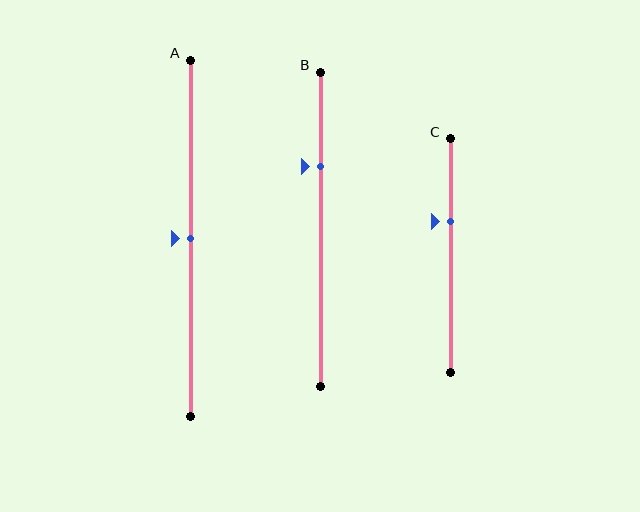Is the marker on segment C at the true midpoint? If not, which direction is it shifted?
No, the marker on segment C is shifted upward by about 15% of the segment length.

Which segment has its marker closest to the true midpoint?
Segment A has its marker closest to the true midpoint.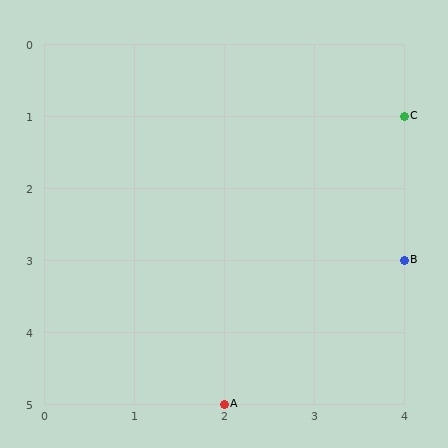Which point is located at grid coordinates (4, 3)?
Point B is at (4, 3).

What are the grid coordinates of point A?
Point A is at grid coordinates (2, 5).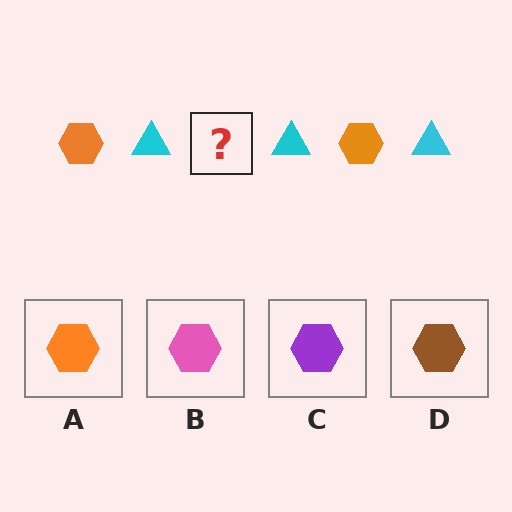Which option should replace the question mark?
Option A.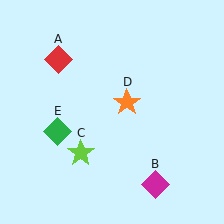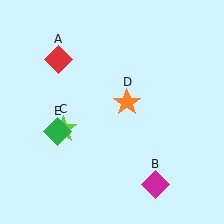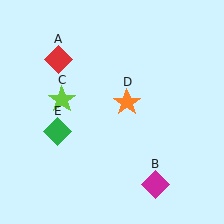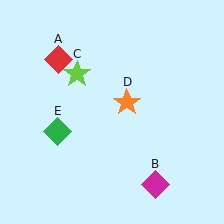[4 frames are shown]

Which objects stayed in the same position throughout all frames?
Red diamond (object A) and magenta diamond (object B) and orange star (object D) and green diamond (object E) remained stationary.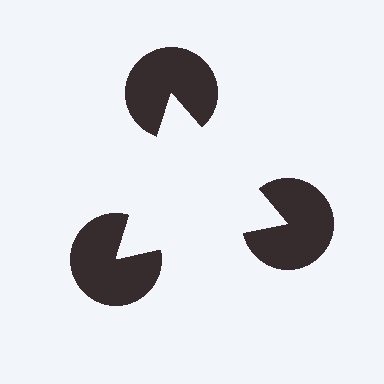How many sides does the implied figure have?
3 sides.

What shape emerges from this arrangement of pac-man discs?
An illusory triangle — its edges are inferred from the aligned wedge cuts in the pac-man discs, not physically drawn.